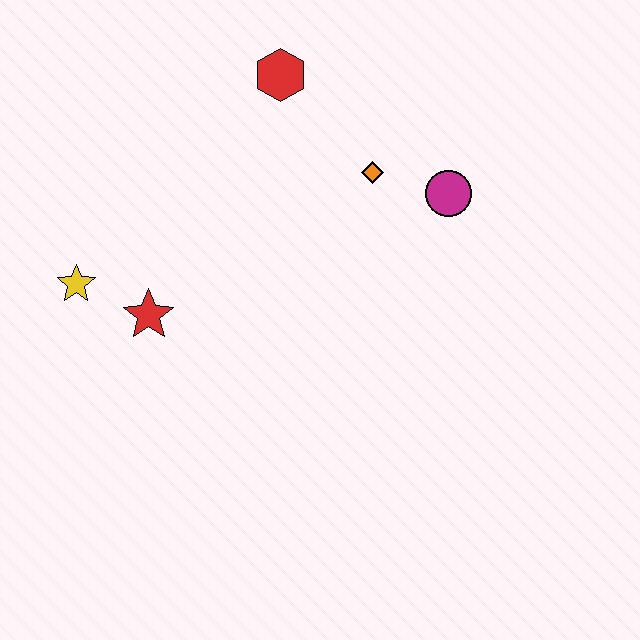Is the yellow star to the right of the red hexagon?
No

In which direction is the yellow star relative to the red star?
The yellow star is to the left of the red star.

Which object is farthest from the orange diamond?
The yellow star is farthest from the orange diamond.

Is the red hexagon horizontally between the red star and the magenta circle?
Yes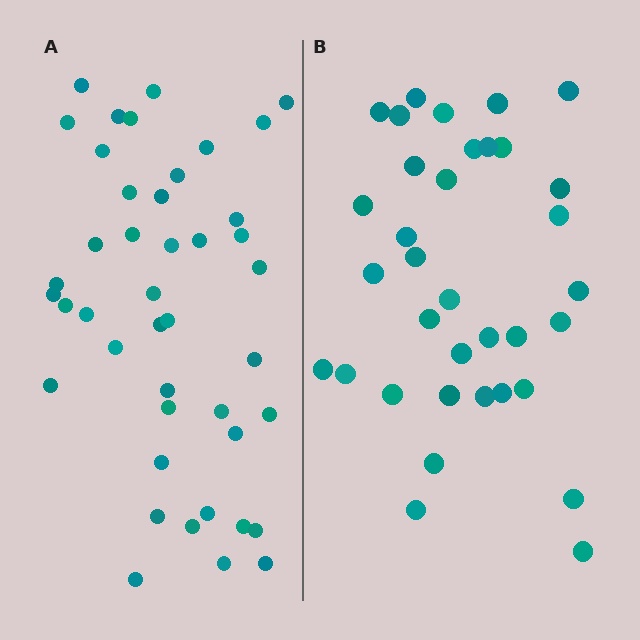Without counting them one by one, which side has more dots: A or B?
Region A (the left region) has more dots.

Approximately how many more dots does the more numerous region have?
Region A has roughly 8 or so more dots than region B.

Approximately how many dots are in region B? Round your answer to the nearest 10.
About 40 dots. (The exact count is 35, which rounds to 40.)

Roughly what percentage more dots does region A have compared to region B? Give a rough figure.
About 25% more.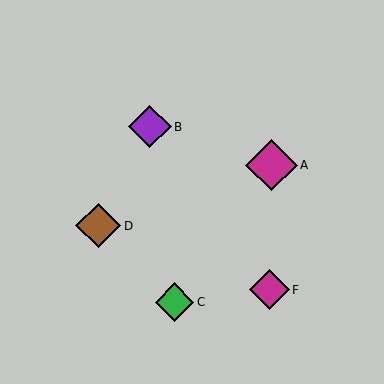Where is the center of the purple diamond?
The center of the purple diamond is at (150, 127).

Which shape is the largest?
The magenta diamond (labeled A) is the largest.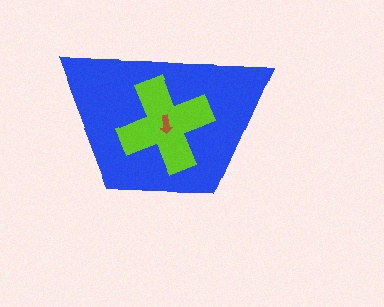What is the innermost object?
The brown arrow.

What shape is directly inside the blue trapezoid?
The lime cross.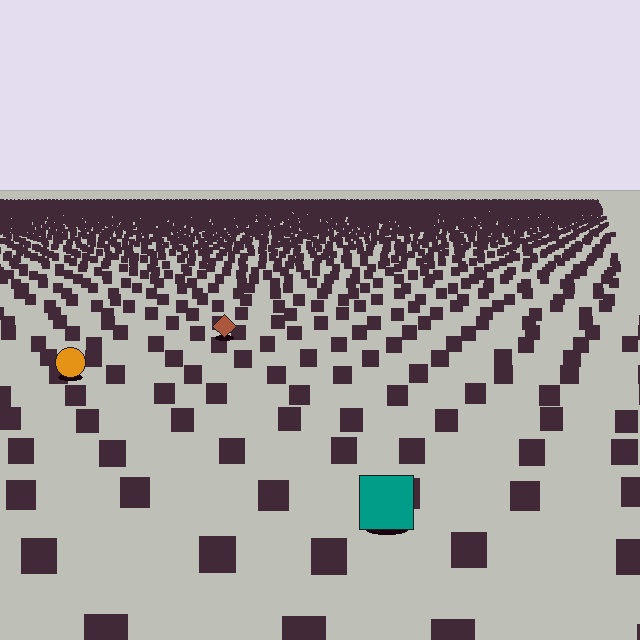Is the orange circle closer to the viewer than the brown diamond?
Yes. The orange circle is closer — you can tell from the texture gradient: the ground texture is coarser near it.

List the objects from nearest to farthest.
From nearest to farthest: the teal square, the orange circle, the brown diamond.